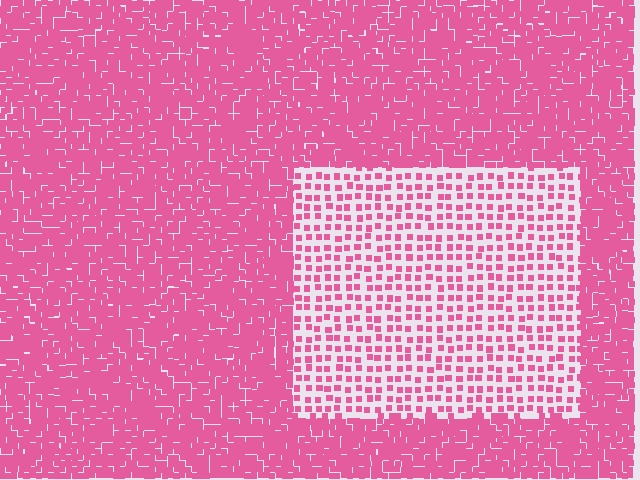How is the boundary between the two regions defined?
The boundary is defined by a change in element density (approximately 2.9x ratio). All elements are the same color, size, and shape.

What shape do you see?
I see a rectangle.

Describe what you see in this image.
The image contains small pink elements arranged at two different densities. A rectangle-shaped region is visible where the elements are less densely packed than the surrounding area.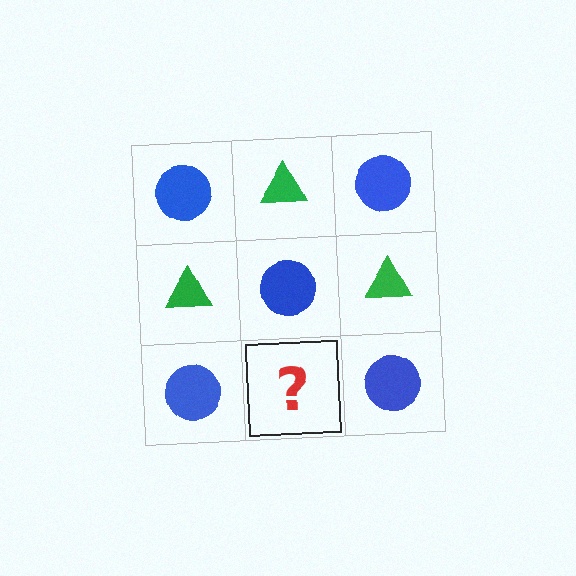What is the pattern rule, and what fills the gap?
The rule is that it alternates blue circle and green triangle in a checkerboard pattern. The gap should be filled with a green triangle.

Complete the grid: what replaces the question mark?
The question mark should be replaced with a green triangle.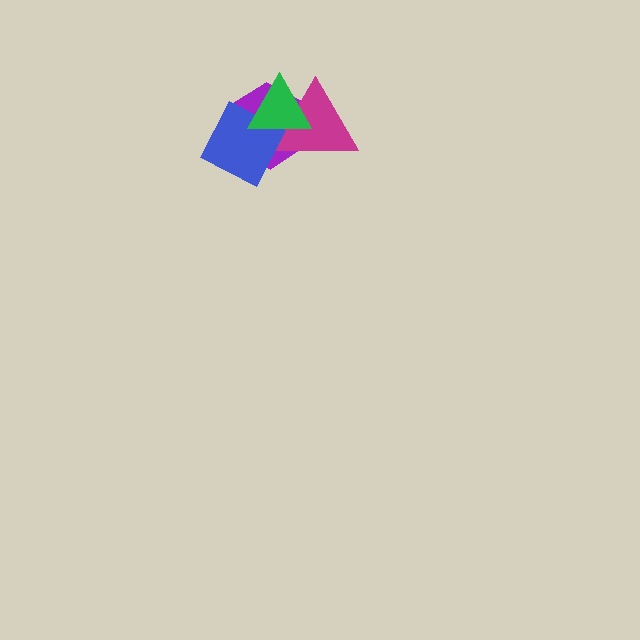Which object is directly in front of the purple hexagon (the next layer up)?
The magenta triangle is directly in front of the purple hexagon.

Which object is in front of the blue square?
The green triangle is in front of the blue square.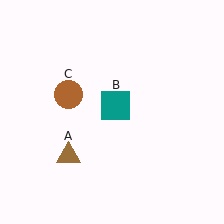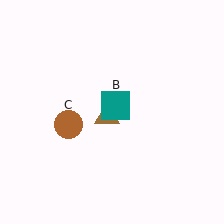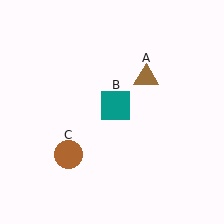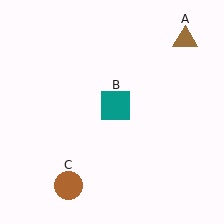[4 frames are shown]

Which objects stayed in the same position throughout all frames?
Teal square (object B) remained stationary.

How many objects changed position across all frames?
2 objects changed position: brown triangle (object A), brown circle (object C).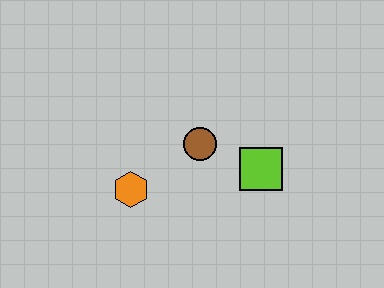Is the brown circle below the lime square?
No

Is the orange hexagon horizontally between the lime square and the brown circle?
No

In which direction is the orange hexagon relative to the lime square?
The orange hexagon is to the left of the lime square.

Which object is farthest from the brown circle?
The orange hexagon is farthest from the brown circle.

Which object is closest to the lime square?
The brown circle is closest to the lime square.